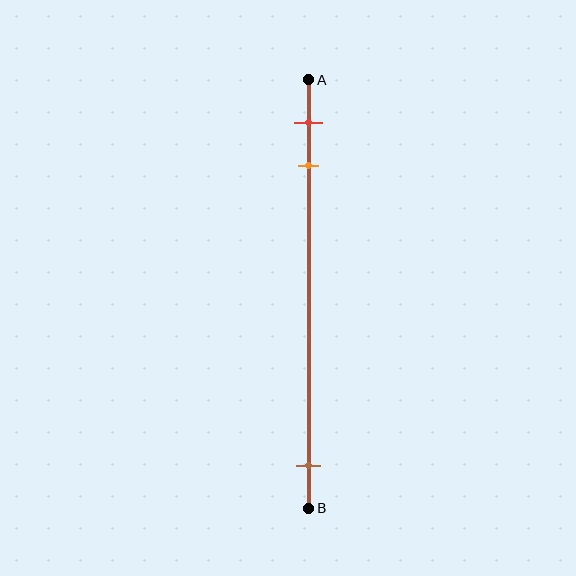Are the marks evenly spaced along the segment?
No, the marks are not evenly spaced.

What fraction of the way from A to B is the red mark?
The red mark is approximately 10% (0.1) of the way from A to B.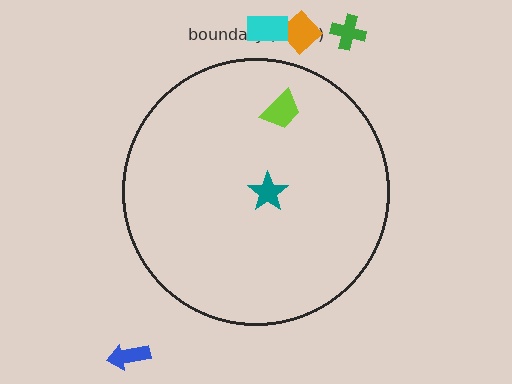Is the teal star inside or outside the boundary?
Inside.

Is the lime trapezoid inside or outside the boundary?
Inside.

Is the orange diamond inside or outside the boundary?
Outside.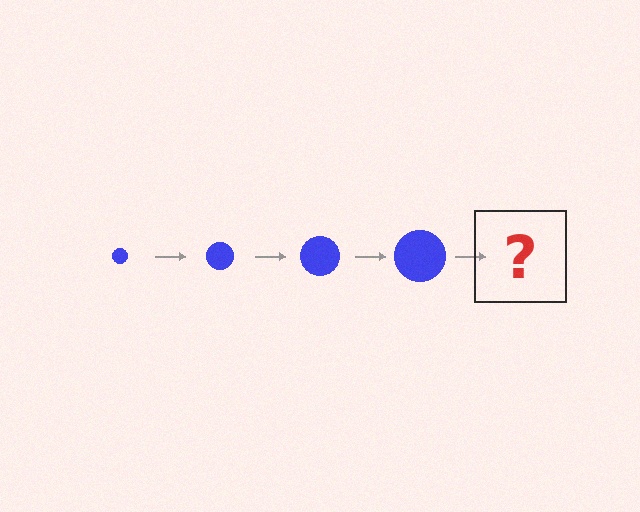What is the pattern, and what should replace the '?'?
The pattern is that the circle gets progressively larger each step. The '?' should be a blue circle, larger than the previous one.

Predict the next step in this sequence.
The next step is a blue circle, larger than the previous one.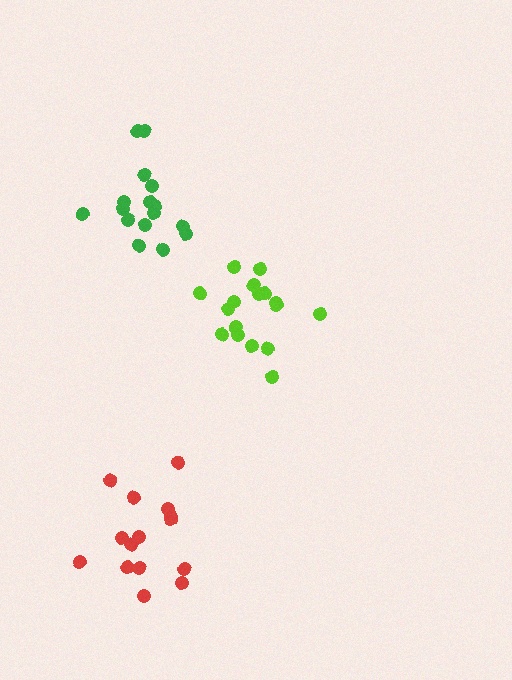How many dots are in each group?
Group 1: 17 dots, Group 2: 15 dots, Group 3: 17 dots (49 total).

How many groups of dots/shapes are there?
There are 3 groups.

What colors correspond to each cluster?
The clusters are colored: lime, red, green.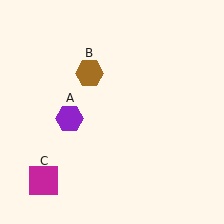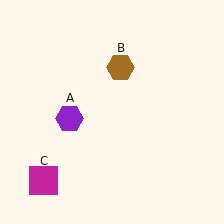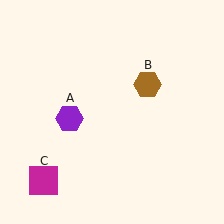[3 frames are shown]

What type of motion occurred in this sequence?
The brown hexagon (object B) rotated clockwise around the center of the scene.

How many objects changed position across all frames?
1 object changed position: brown hexagon (object B).